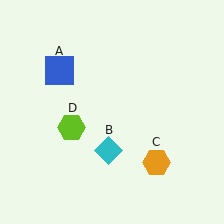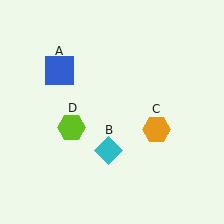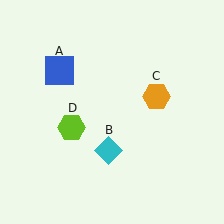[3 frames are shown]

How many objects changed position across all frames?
1 object changed position: orange hexagon (object C).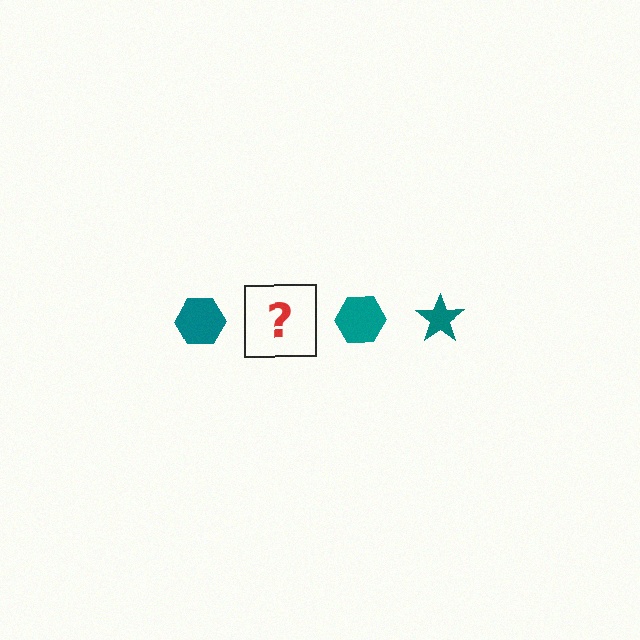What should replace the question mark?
The question mark should be replaced with a teal star.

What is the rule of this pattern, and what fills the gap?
The rule is that the pattern cycles through hexagon, star shapes in teal. The gap should be filled with a teal star.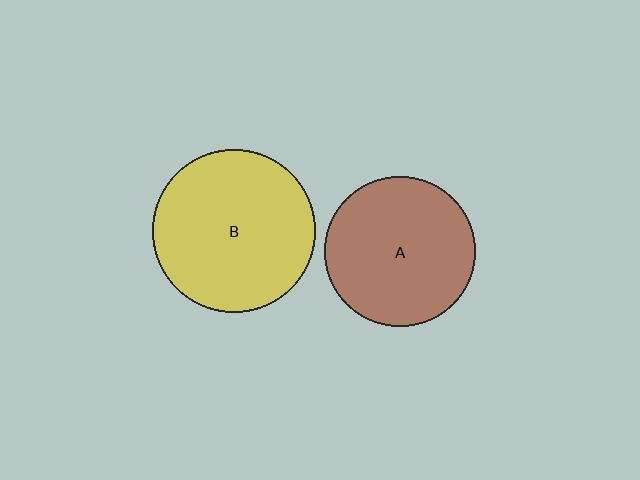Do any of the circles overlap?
No, none of the circles overlap.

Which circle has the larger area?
Circle B (yellow).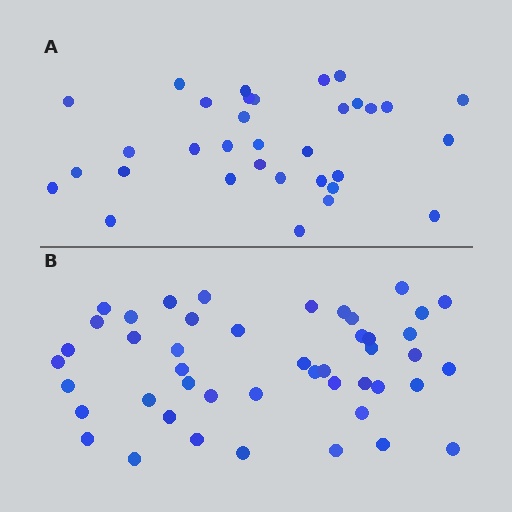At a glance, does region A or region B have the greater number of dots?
Region B (the bottom region) has more dots.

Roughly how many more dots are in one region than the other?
Region B has approximately 15 more dots than region A.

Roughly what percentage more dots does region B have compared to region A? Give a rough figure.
About 40% more.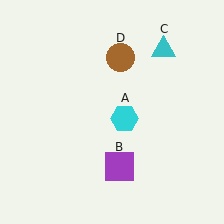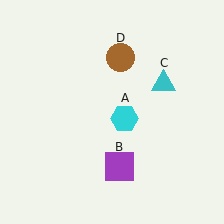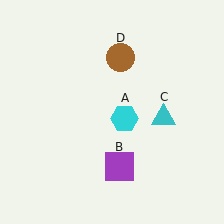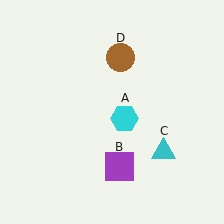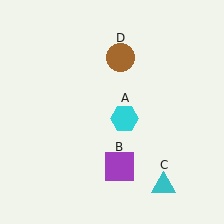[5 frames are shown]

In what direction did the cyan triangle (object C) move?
The cyan triangle (object C) moved down.